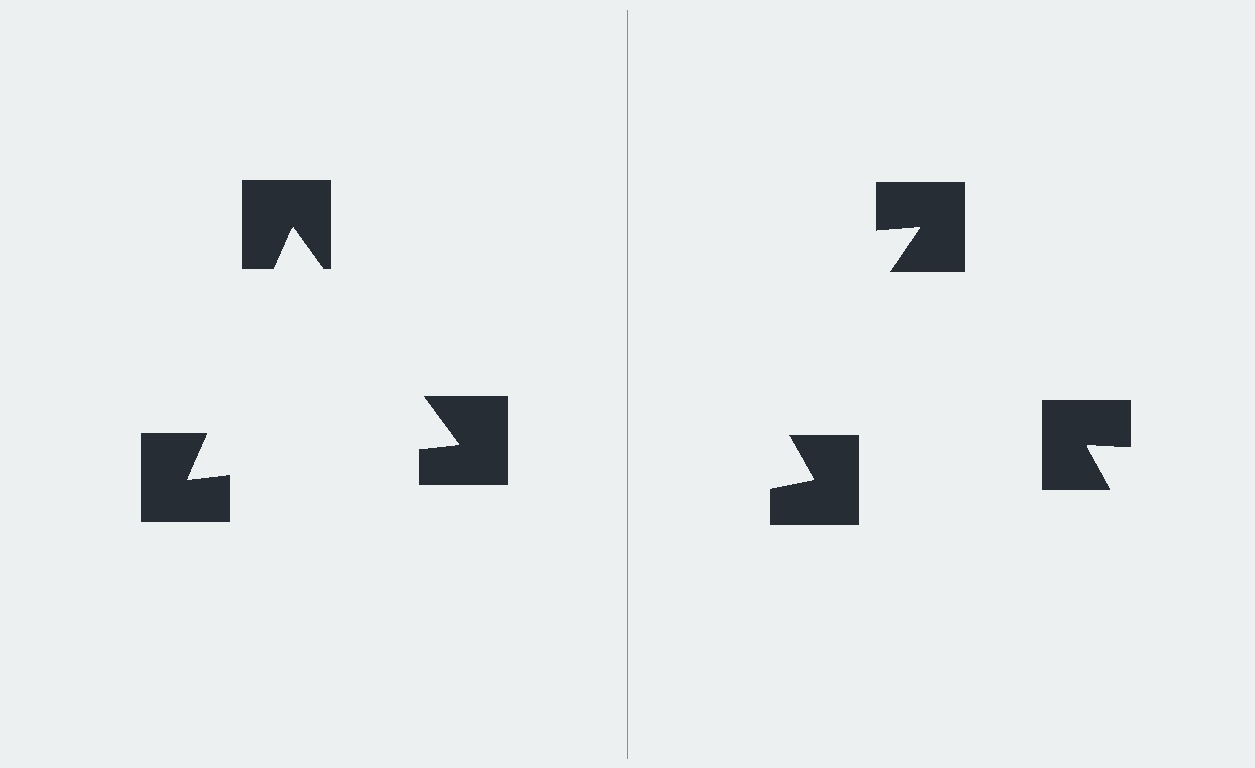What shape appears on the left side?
An illusory triangle.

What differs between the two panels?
The notched squares are positioned identically on both sides; only the wedge orientations differ. On the left they align to a triangle; on the right they are misaligned.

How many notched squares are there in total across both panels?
6 — 3 on each side.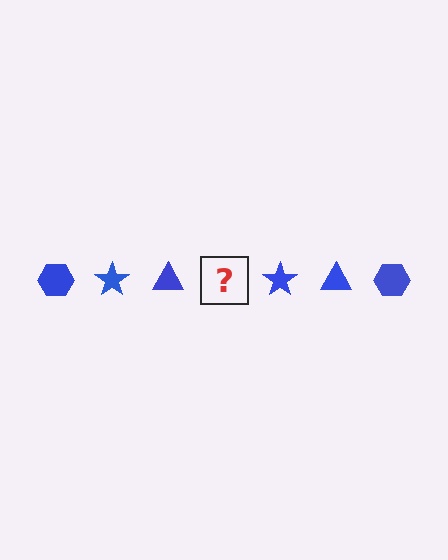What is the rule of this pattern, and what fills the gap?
The rule is that the pattern cycles through hexagon, star, triangle shapes in blue. The gap should be filled with a blue hexagon.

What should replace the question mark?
The question mark should be replaced with a blue hexagon.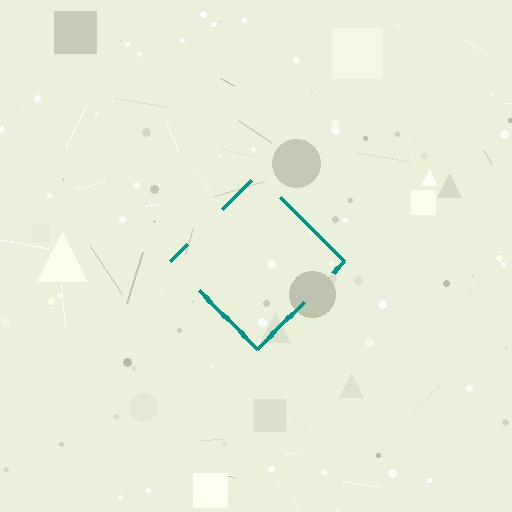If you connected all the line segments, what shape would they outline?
They would outline a diamond.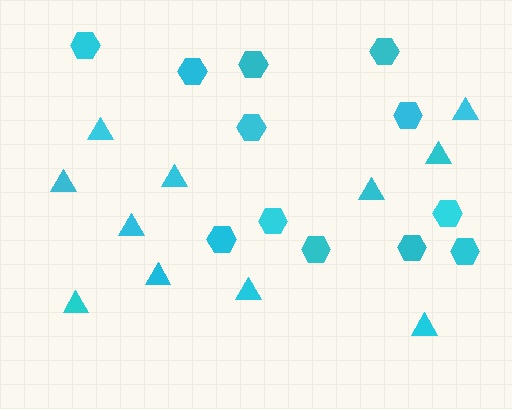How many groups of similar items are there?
There are 2 groups: one group of triangles (11) and one group of hexagons (12).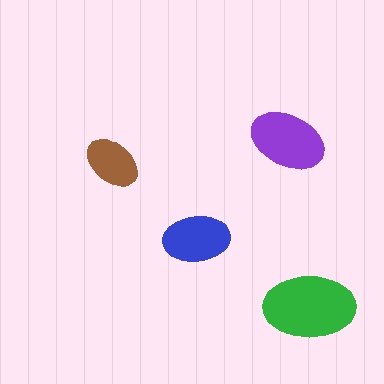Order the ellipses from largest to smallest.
the green one, the purple one, the blue one, the brown one.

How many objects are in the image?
There are 4 objects in the image.